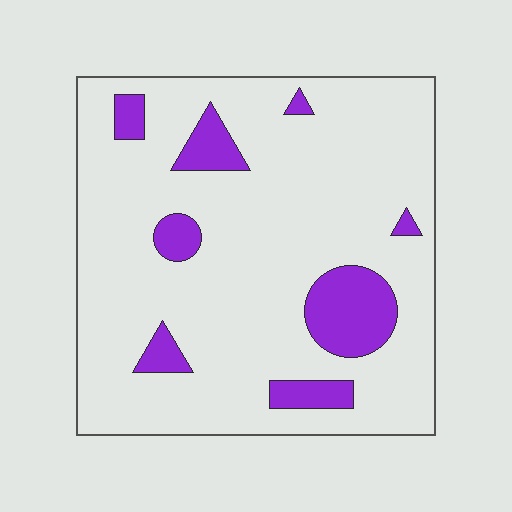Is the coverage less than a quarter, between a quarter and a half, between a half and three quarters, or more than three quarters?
Less than a quarter.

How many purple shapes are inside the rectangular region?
8.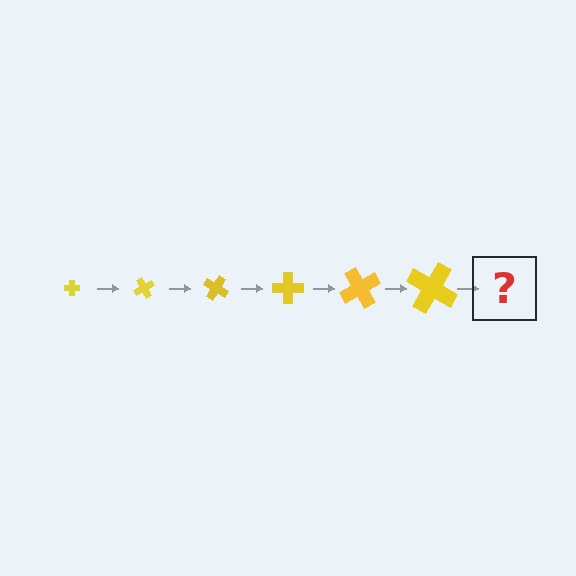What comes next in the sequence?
The next element should be a cross, larger than the previous one and rotated 360 degrees from the start.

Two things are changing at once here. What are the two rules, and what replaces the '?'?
The two rules are that the cross grows larger each step and it rotates 60 degrees each step. The '?' should be a cross, larger than the previous one and rotated 360 degrees from the start.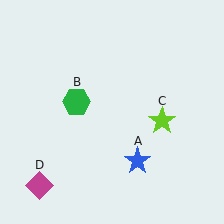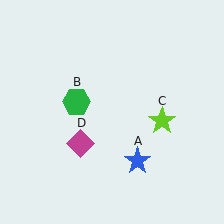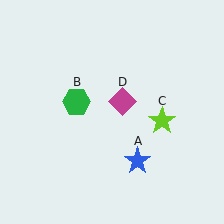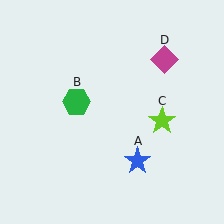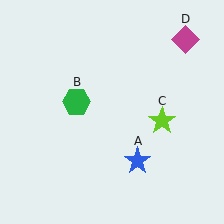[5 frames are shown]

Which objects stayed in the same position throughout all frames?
Blue star (object A) and green hexagon (object B) and lime star (object C) remained stationary.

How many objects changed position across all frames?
1 object changed position: magenta diamond (object D).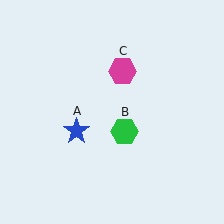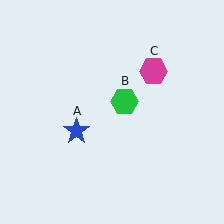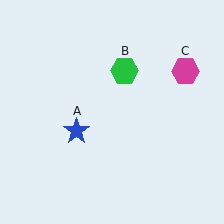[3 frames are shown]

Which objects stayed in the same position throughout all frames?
Blue star (object A) remained stationary.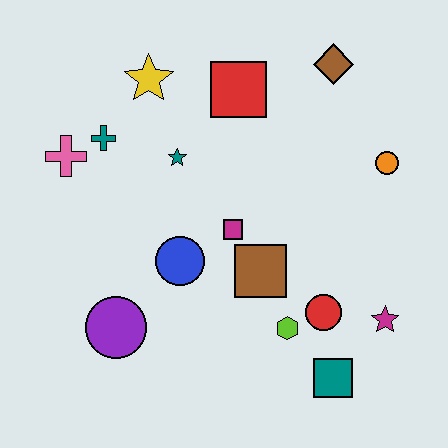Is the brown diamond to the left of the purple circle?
No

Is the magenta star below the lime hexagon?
No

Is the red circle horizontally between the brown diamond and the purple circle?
Yes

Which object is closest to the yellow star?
The teal cross is closest to the yellow star.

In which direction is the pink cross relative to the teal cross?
The pink cross is to the left of the teal cross.